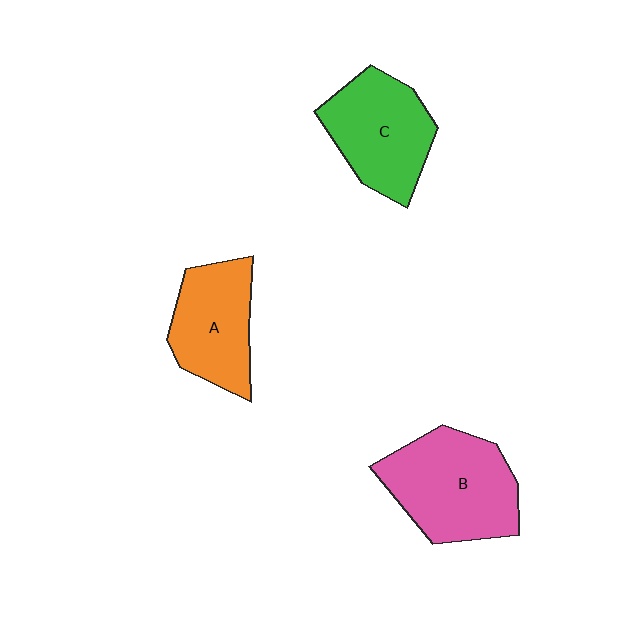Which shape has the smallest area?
Shape A (orange).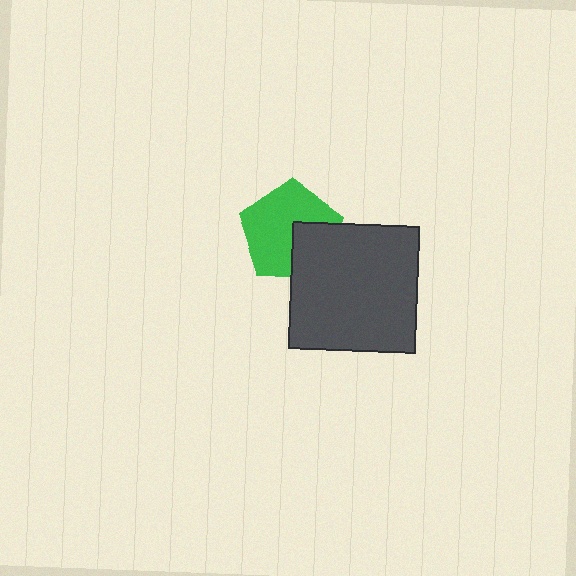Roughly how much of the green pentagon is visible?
Most of it is visible (roughly 69%).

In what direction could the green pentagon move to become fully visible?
The green pentagon could move toward the upper-left. That would shift it out from behind the dark gray square entirely.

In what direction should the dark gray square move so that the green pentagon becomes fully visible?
The dark gray square should move toward the lower-right. That is the shortest direction to clear the overlap and leave the green pentagon fully visible.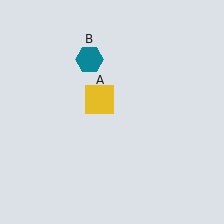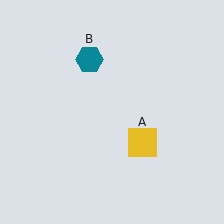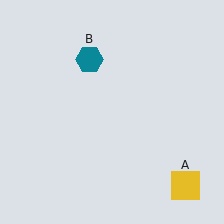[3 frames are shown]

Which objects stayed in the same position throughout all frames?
Teal hexagon (object B) remained stationary.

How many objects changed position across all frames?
1 object changed position: yellow square (object A).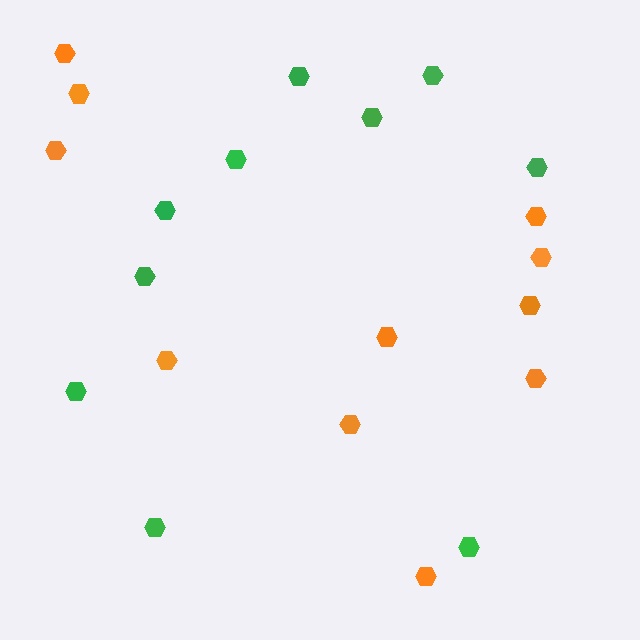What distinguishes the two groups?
There are 2 groups: one group of orange hexagons (11) and one group of green hexagons (10).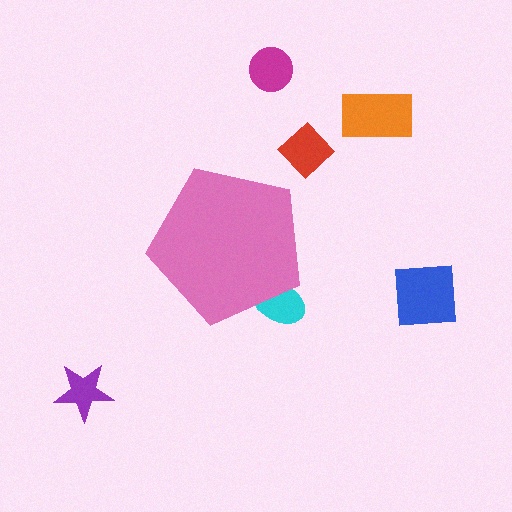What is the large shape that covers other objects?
A pink pentagon.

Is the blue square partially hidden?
No, the blue square is fully visible.